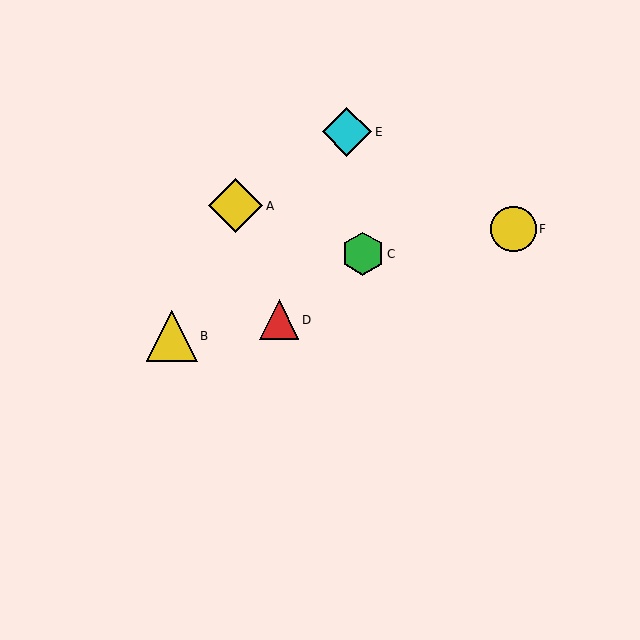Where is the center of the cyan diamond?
The center of the cyan diamond is at (347, 132).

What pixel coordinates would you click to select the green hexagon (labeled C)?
Click at (363, 254) to select the green hexagon C.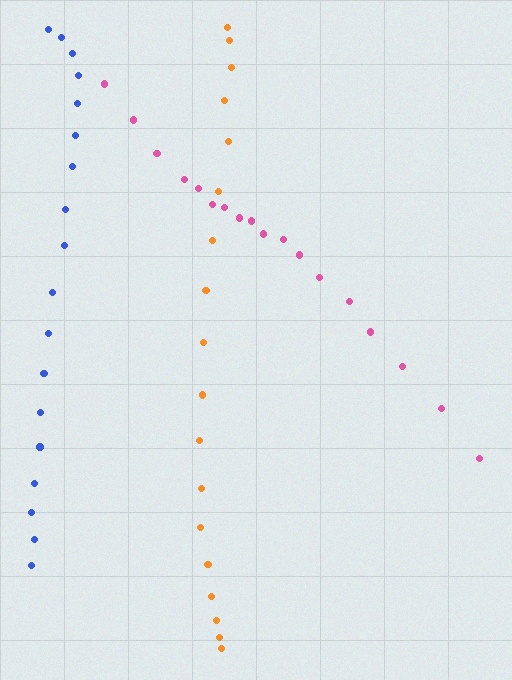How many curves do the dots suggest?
There are 3 distinct paths.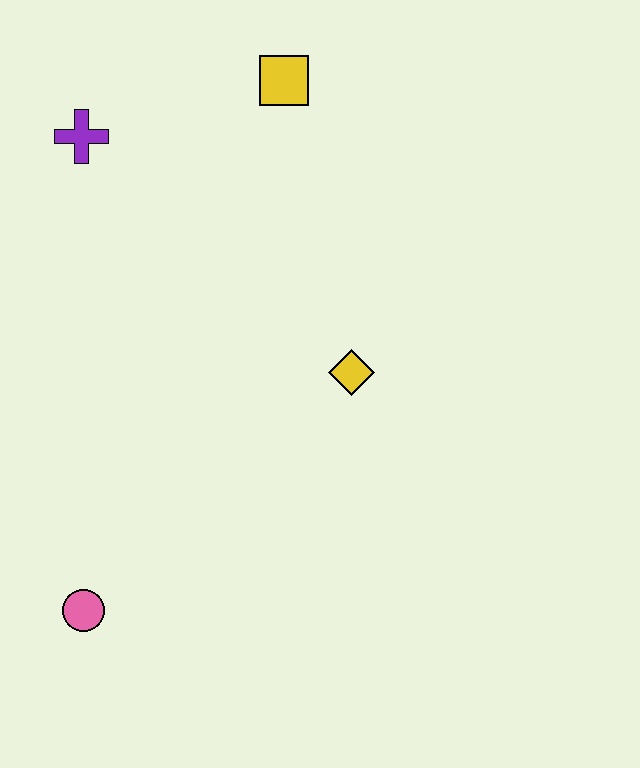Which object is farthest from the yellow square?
The pink circle is farthest from the yellow square.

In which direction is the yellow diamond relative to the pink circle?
The yellow diamond is to the right of the pink circle.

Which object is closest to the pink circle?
The yellow diamond is closest to the pink circle.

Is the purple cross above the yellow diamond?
Yes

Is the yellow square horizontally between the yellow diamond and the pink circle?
Yes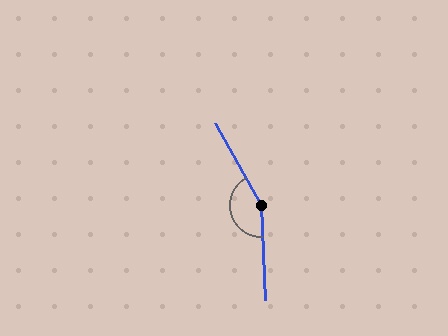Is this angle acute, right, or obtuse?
It is obtuse.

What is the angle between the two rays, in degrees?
Approximately 153 degrees.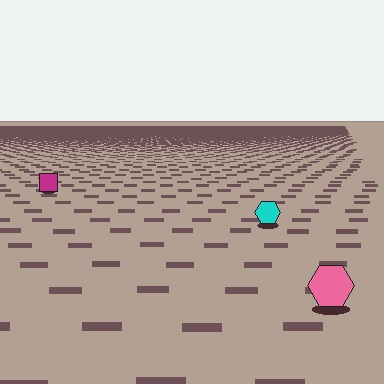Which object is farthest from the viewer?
The magenta square is farthest from the viewer. It appears smaller and the ground texture around it is denser.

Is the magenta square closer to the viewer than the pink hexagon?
No. The pink hexagon is closer — you can tell from the texture gradient: the ground texture is coarser near it.